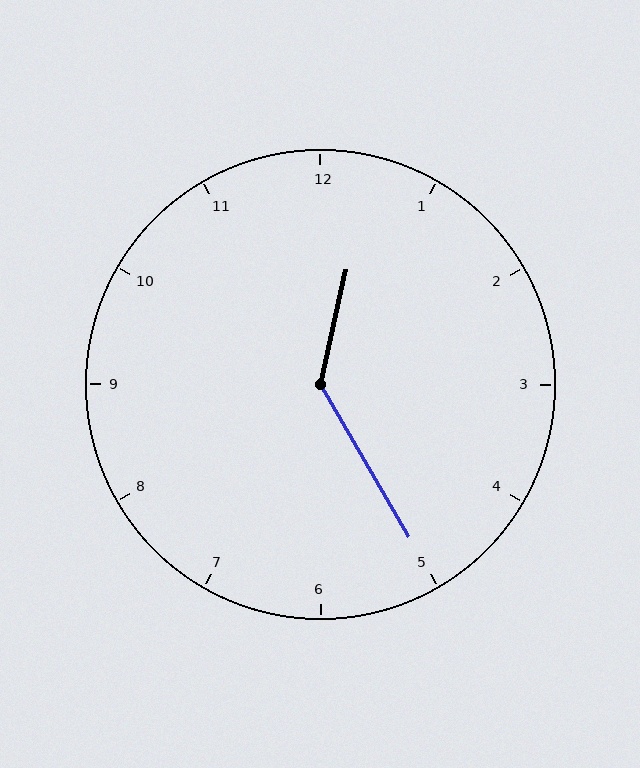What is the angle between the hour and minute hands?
Approximately 138 degrees.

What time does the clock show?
12:25.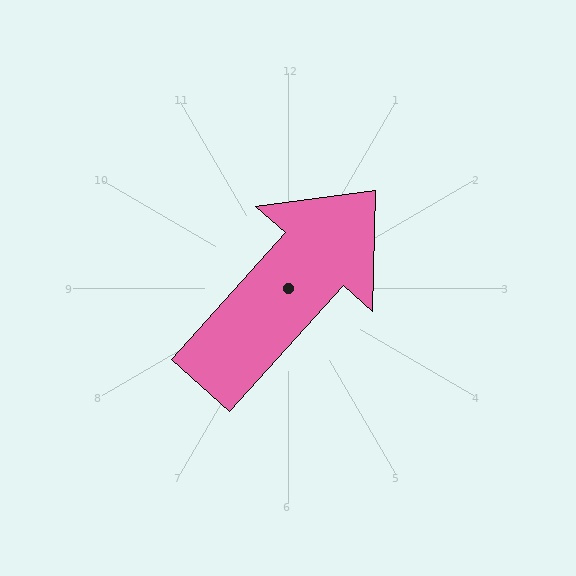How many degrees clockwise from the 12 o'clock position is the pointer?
Approximately 42 degrees.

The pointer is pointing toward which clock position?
Roughly 1 o'clock.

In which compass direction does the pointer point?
Northeast.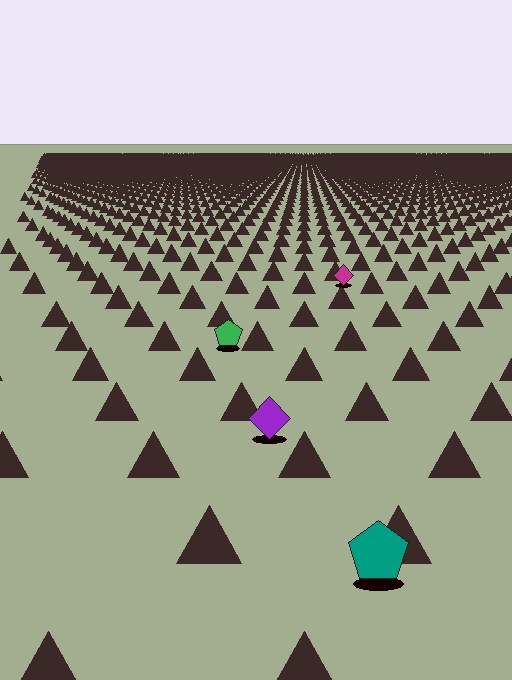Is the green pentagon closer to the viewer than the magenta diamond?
Yes. The green pentagon is closer — you can tell from the texture gradient: the ground texture is coarser near it.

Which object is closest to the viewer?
The teal pentagon is closest. The texture marks near it are larger and more spread out.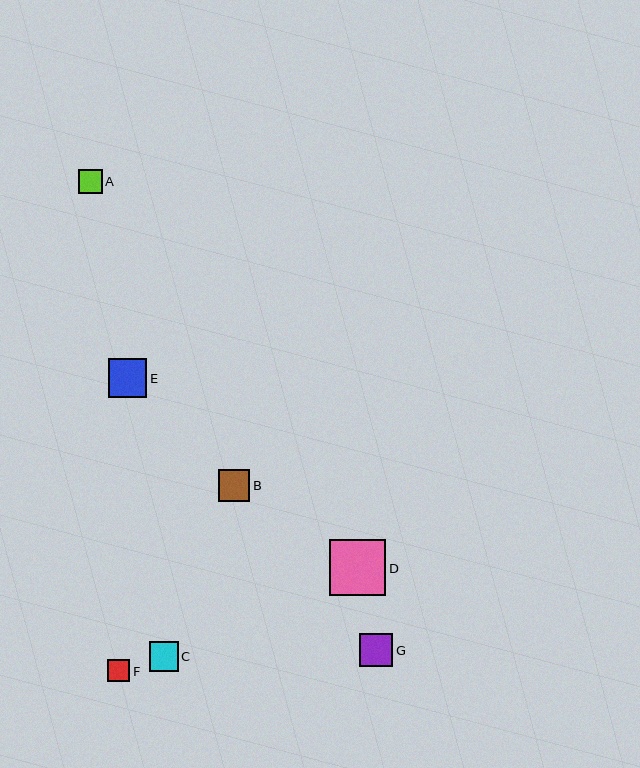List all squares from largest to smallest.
From largest to smallest: D, E, G, B, C, A, F.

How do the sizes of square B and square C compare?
Square B and square C are approximately the same size.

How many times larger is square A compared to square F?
Square A is approximately 1.1 times the size of square F.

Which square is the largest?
Square D is the largest with a size of approximately 56 pixels.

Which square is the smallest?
Square F is the smallest with a size of approximately 22 pixels.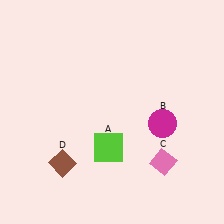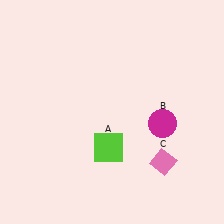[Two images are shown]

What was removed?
The brown diamond (D) was removed in Image 2.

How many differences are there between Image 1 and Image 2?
There is 1 difference between the two images.